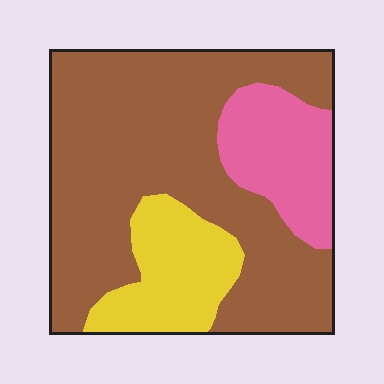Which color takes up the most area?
Brown, at roughly 65%.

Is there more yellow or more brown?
Brown.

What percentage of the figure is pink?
Pink takes up about one sixth (1/6) of the figure.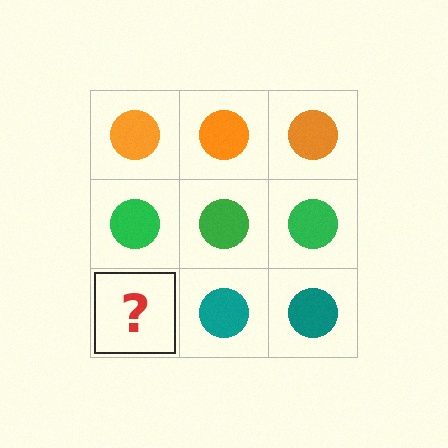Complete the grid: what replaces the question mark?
The question mark should be replaced with a teal circle.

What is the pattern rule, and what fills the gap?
The rule is that each row has a consistent color. The gap should be filled with a teal circle.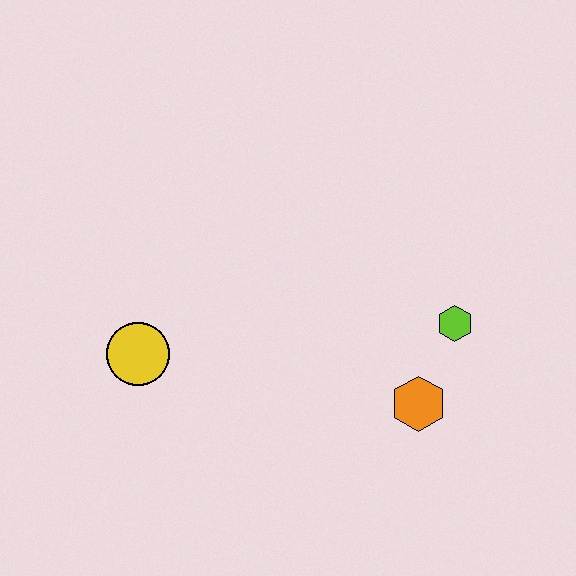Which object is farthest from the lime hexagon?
The yellow circle is farthest from the lime hexagon.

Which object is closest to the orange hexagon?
The lime hexagon is closest to the orange hexagon.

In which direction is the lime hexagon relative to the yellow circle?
The lime hexagon is to the right of the yellow circle.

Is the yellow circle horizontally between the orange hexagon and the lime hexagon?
No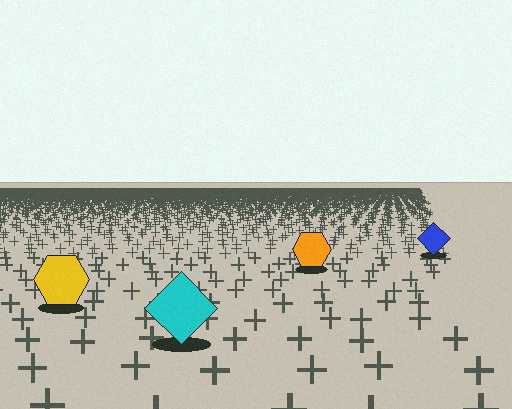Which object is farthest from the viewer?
The blue diamond is farthest from the viewer. It appears smaller and the ground texture around it is denser.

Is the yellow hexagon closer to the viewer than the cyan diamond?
No. The cyan diamond is closer — you can tell from the texture gradient: the ground texture is coarser near it.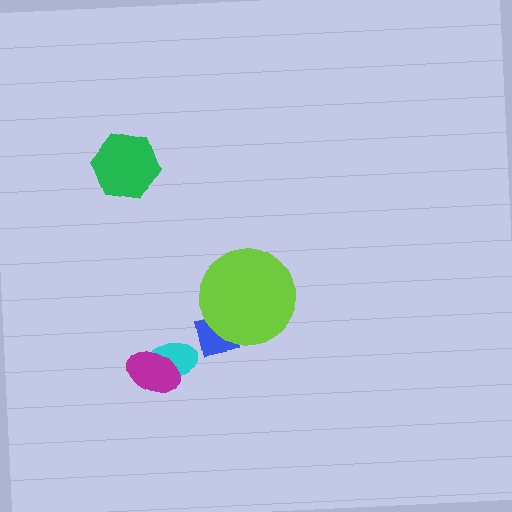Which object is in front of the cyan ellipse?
The magenta ellipse is in front of the cyan ellipse.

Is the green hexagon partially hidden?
No, no other shape covers it.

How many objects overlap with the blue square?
1 object overlaps with the blue square.